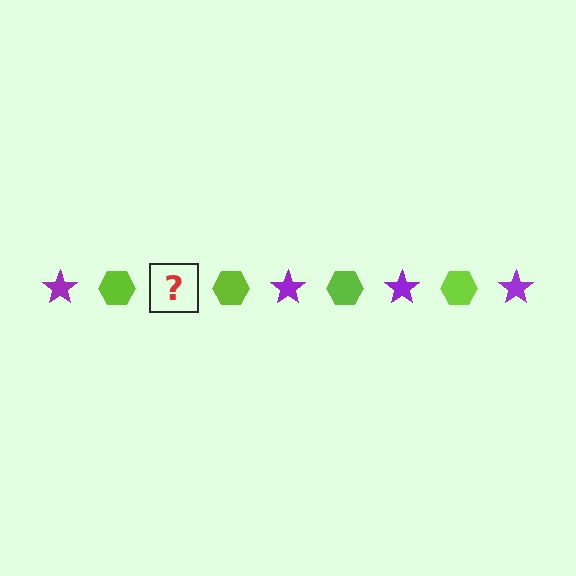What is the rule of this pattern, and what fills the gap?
The rule is that the pattern alternates between purple star and lime hexagon. The gap should be filled with a purple star.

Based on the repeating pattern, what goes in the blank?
The blank should be a purple star.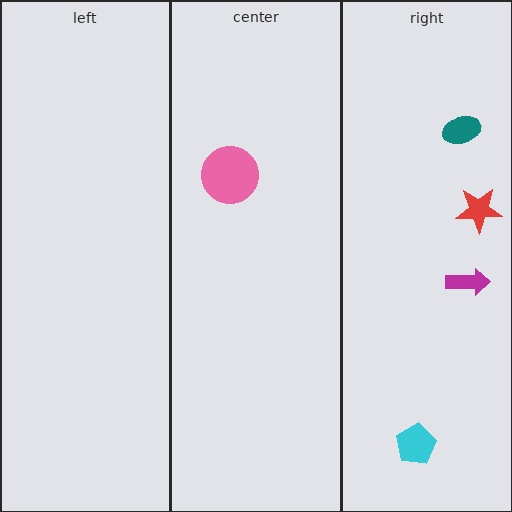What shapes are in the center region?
The pink circle.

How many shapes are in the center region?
1.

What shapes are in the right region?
The red star, the cyan pentagon, the teal ellipse, the magenta arrow.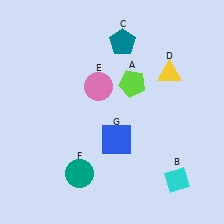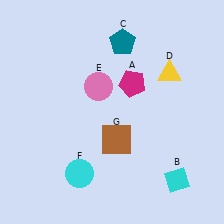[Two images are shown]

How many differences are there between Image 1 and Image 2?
There are 3 differences between the two images.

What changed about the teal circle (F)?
In Image 1, F is teal. In Image 2, it changed to cyan.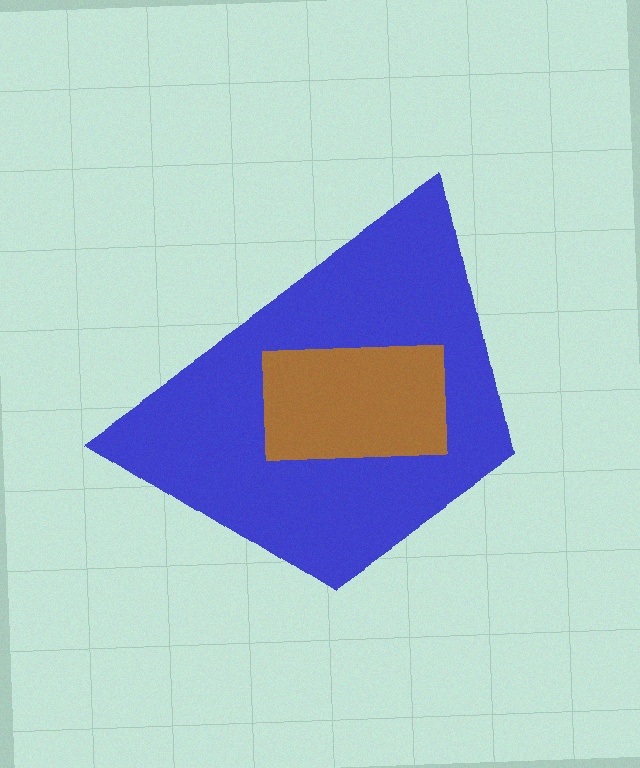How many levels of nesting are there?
2.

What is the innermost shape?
The brown rectangle.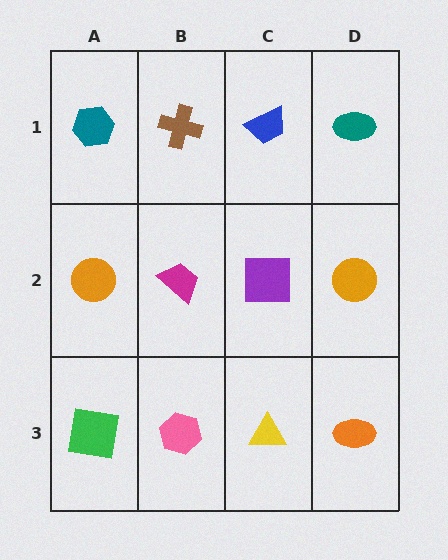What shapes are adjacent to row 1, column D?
An orange circle (row 2, column D), a blue trapezoid (row 1, column C).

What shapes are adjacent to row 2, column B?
A brown cross (row 1, column B), a pink hexagon (row 3, column B), an orange circle (row 2, column A), a purple square (row 2, column C).